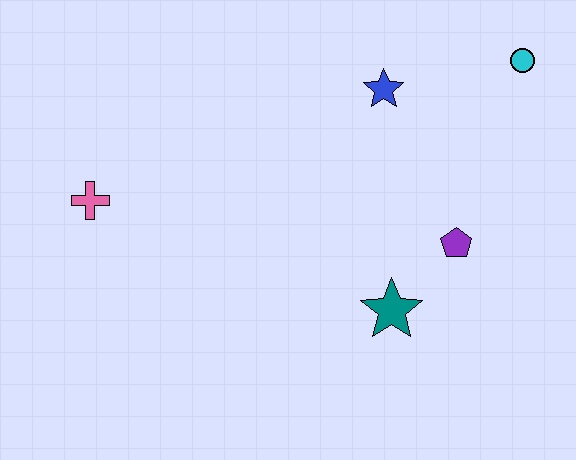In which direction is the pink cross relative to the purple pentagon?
The pink cross is to the left of the purple pentagon.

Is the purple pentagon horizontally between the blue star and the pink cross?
No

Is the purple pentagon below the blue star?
Yes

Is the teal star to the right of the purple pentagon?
No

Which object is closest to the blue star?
The cyan circle is closest to the blue star.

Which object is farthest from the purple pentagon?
The pink cross is farthest from the purple pentagon.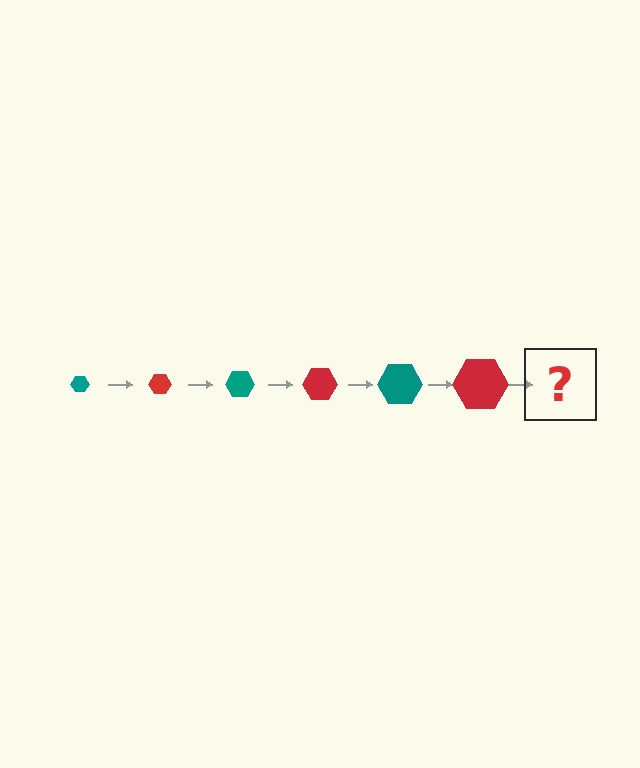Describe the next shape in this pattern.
It should be a teal hexagon, larger than the previous one.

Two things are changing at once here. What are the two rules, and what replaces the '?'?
The two rules are that the hexagon grows larger each step and the color cycles through teal and red. The '?' should be a teal hexagon, larger than the previous one.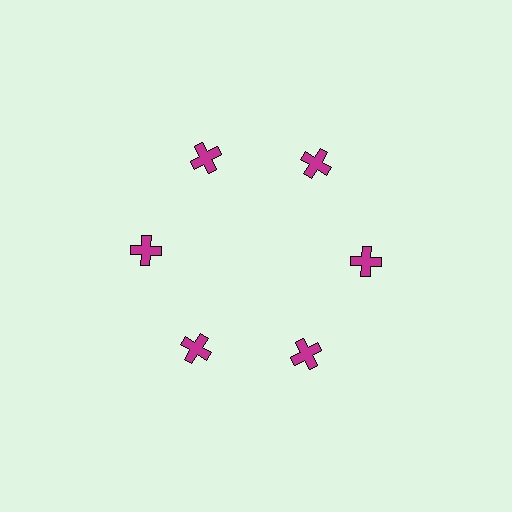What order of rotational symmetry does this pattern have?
This pattern has 6-fold rotational symmetry.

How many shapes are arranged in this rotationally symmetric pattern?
There are 6 shapes, arranged in 6 groups of 1.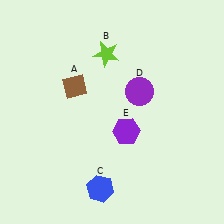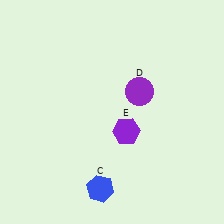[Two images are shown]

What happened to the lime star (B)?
The lime star (B) was removed in Image 2. It was in the top-left area of Image 1.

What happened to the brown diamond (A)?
The brown diamond (A) was removed in Image 2. It was in the top-left area of Image 1.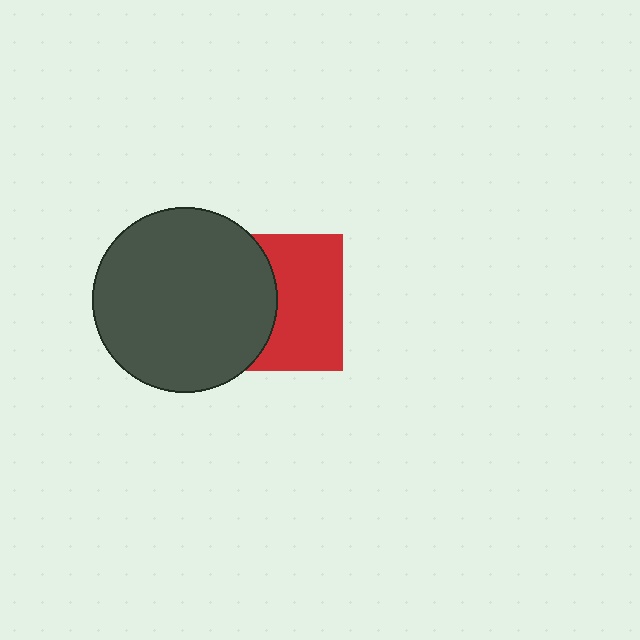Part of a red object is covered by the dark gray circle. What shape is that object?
It is a square.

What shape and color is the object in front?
The object in front is a dark gray circle.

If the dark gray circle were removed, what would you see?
You would see the complete red square.